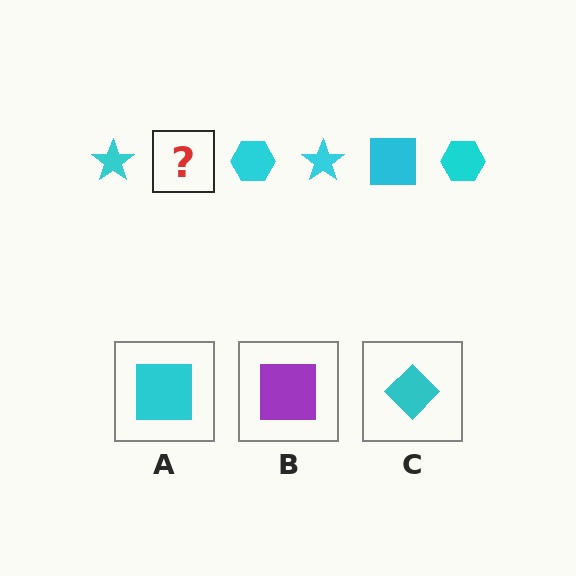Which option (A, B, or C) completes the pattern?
A.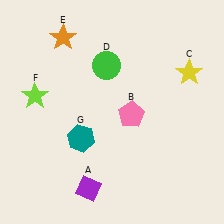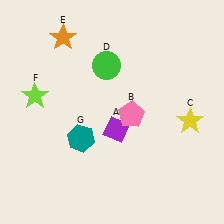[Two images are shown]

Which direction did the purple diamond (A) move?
The purple diamond (A) moved up.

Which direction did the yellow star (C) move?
The yellow star (C) moved down.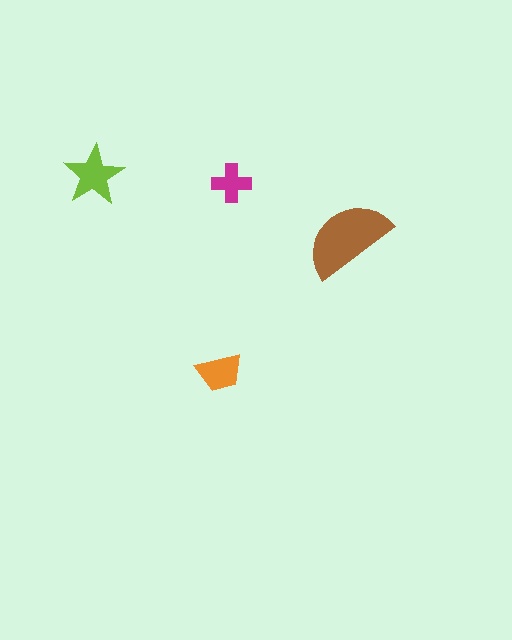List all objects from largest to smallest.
The brown semicircle, the lime star, the orange trapezoid, the magenta cross.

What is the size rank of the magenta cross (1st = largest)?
4th.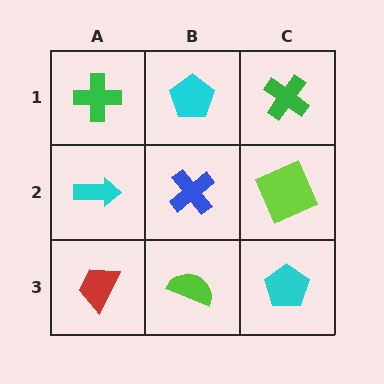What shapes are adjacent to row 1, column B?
A blue cross (row 2, column B), a green cross (row 1, column A), a green cross (row 1, column C).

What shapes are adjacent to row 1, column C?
A lime square (row 2, column C), a cyan pentagon (row 1, column B).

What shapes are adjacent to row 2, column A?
A green cross (row 1, column A), a red trapezoid (row 3, column A), a blue cross (row 2, column B).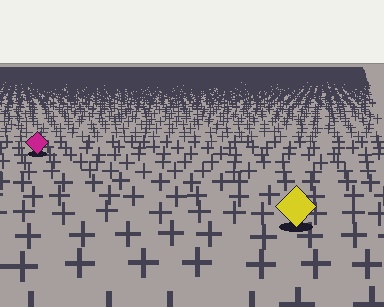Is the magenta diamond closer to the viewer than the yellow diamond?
No. The yellow diamond is closer — you can tell from the texture gradient: the ground texture is coarser near it.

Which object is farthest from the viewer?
The magenta diamond is farthest from the viewer. It appears smaller and the ground texture around it is denser.